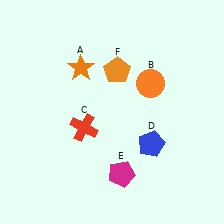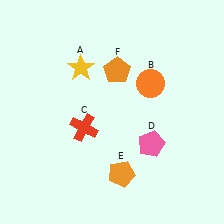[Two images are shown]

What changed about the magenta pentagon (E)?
In Image 1, E is magenta. In Image 2, it changed to orange.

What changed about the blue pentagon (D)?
In Image 1, D is blue. In Image 2, it changed to pink.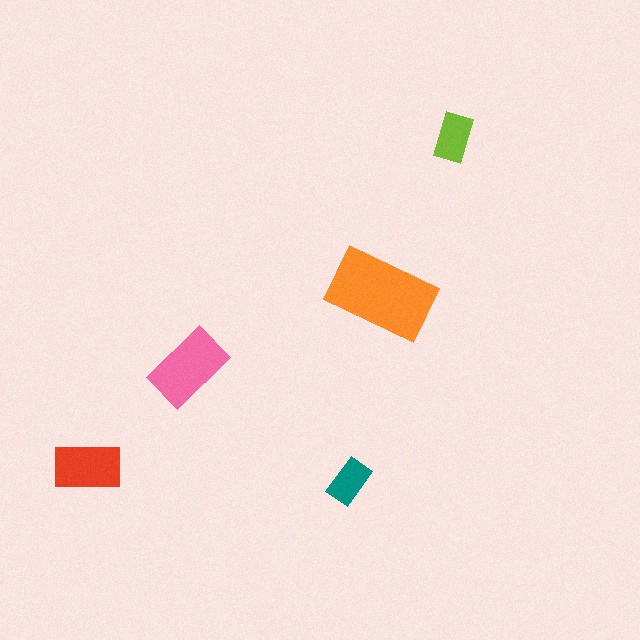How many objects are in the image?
There are 5 objects in the image.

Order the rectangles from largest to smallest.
the orange one, the pink one, the red one, the lime one, the teal one.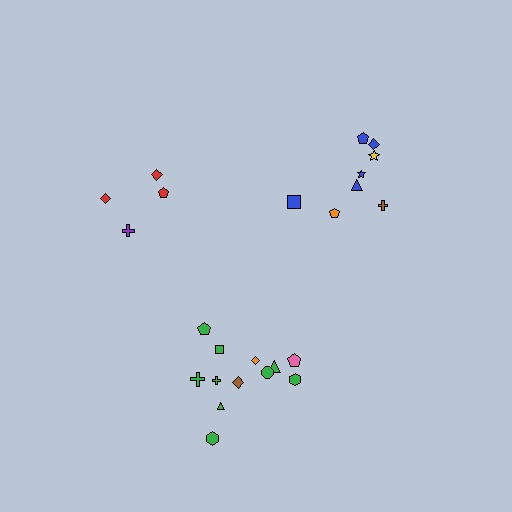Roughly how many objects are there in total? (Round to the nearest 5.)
Roughly 25 objects in total.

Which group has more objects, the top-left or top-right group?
The top-right group.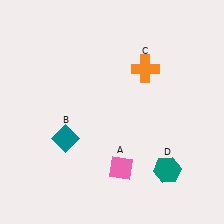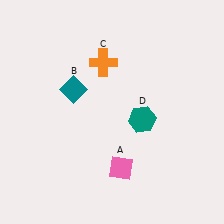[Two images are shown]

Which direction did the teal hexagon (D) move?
The teal hexagon (D) moved up.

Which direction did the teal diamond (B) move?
The teal diamond (B) moved up.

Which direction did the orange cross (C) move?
The orange cross (C) moved left.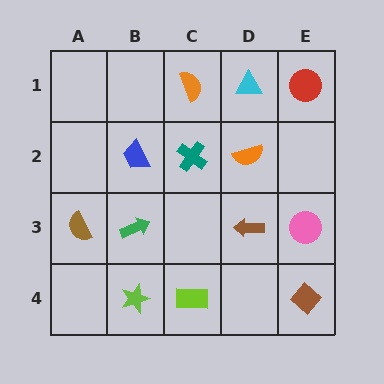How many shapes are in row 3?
4 shapes.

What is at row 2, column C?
A teal cross.